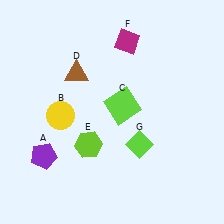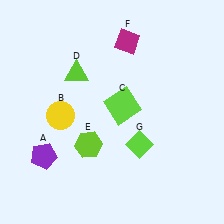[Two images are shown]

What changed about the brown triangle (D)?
In Image 1, D is brown. In Image 2, it changed to lime.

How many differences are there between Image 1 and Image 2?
There is 1 difference between the two images.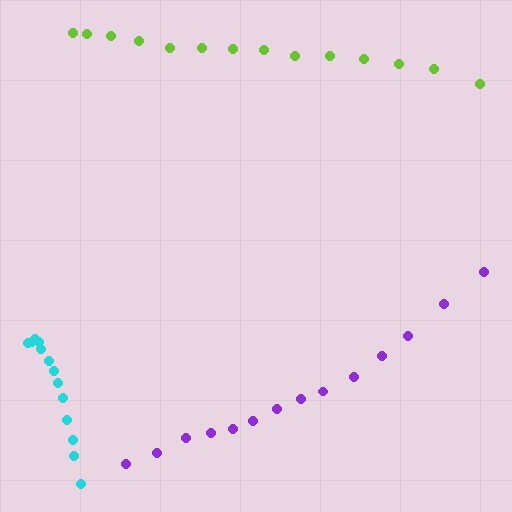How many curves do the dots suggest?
There are 3 distinct paths.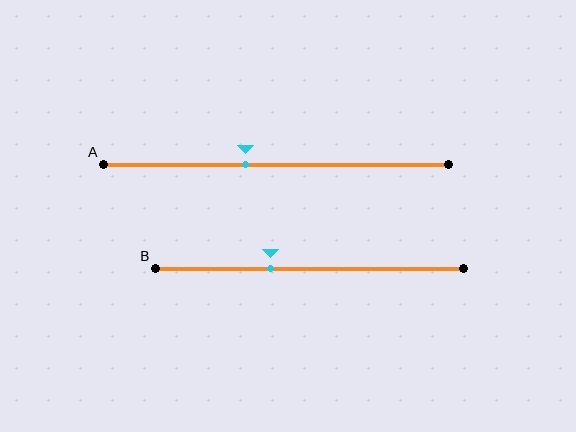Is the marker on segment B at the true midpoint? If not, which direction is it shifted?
No, the marker on segment B is shifted to the left by about 13% of the segment length.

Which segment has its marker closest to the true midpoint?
Segment A has its marker closest to the true midpoint.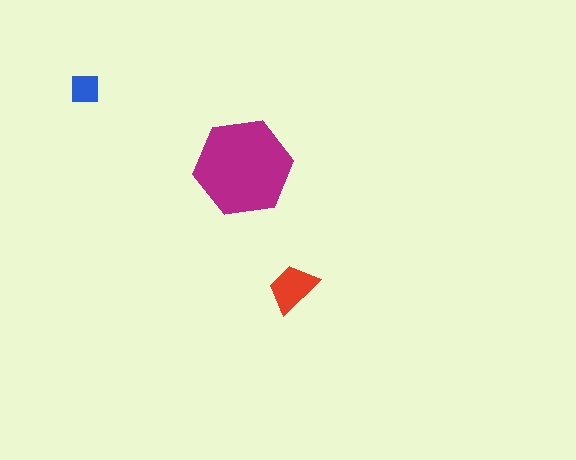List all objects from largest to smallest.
The magenta hexagon, the red trapezoid, the blue square.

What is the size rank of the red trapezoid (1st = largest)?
2nd.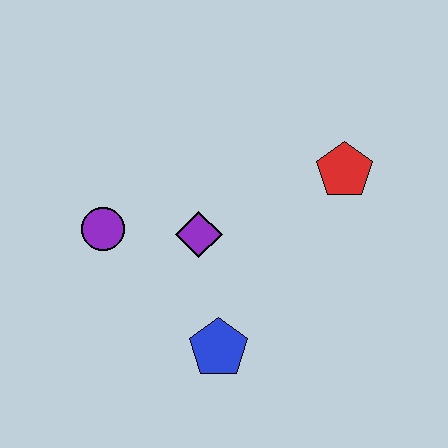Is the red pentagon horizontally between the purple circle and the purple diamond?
No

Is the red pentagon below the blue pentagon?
No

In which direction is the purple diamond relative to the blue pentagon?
The purple diamond is above the blue pentagon.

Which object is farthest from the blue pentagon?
The red pentagon is farthest from the blue pentagon.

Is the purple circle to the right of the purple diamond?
No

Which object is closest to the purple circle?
The purple diamond is closest to the purple circle.